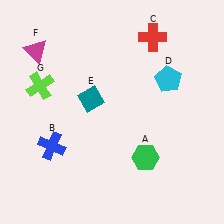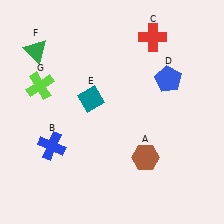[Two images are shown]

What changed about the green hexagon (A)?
In Image 1, A is green. In Image 2, it changed to brown.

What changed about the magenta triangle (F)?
In Image 1, F is magenta. In Image 2, it changed to green.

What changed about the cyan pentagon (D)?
In Image 1, D is cyan. In Image 2, it changed to blue.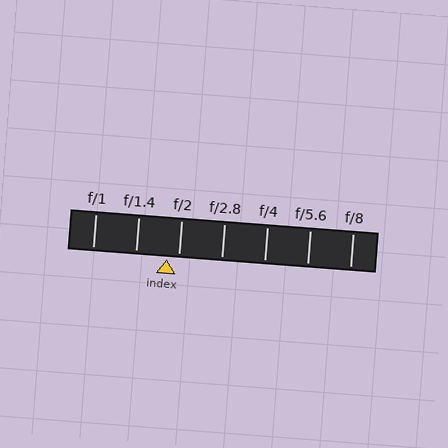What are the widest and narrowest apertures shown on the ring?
The widest aperture shown is f/1 and the narrowest is f/8.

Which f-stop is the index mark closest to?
The index mark is closest to f/2.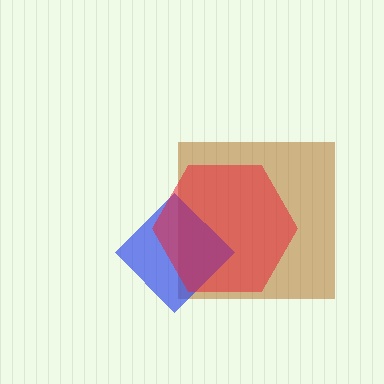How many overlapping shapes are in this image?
There are 3 overlapping shapes in the image.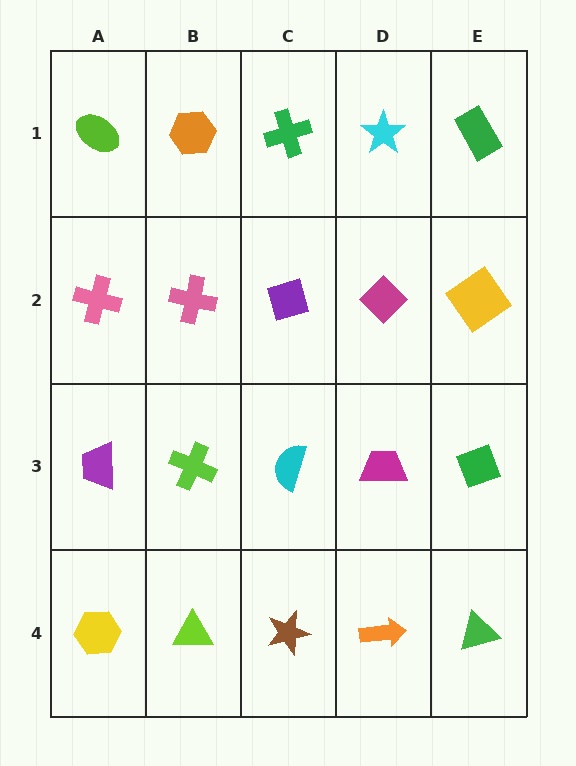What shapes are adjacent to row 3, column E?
A yellow diamond (row 2, column E), a green triangle (row 4, column E), a magenta trapezoid (row 3, column D).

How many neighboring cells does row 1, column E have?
2.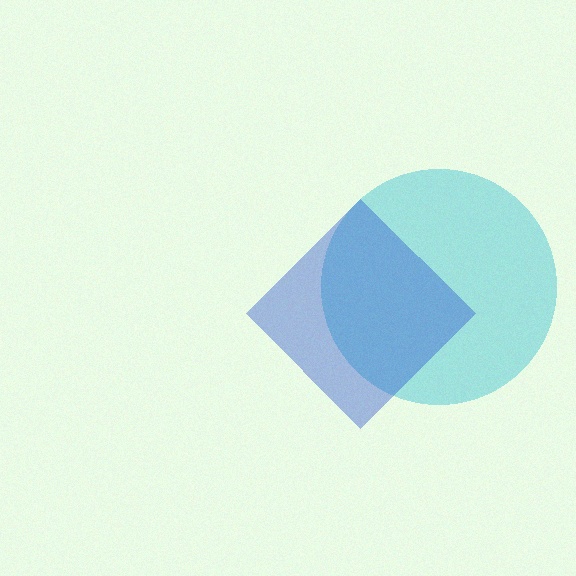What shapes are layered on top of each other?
The layered shapes are: a cyan circle, a blue diamond.